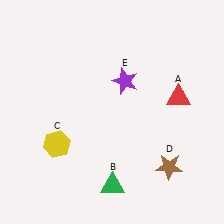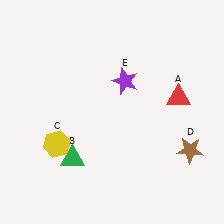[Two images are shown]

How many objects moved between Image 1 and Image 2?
2 objects moved between the two images.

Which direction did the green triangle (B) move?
The green triangle (B) moved left.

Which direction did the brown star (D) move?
The brown star (D) moved right.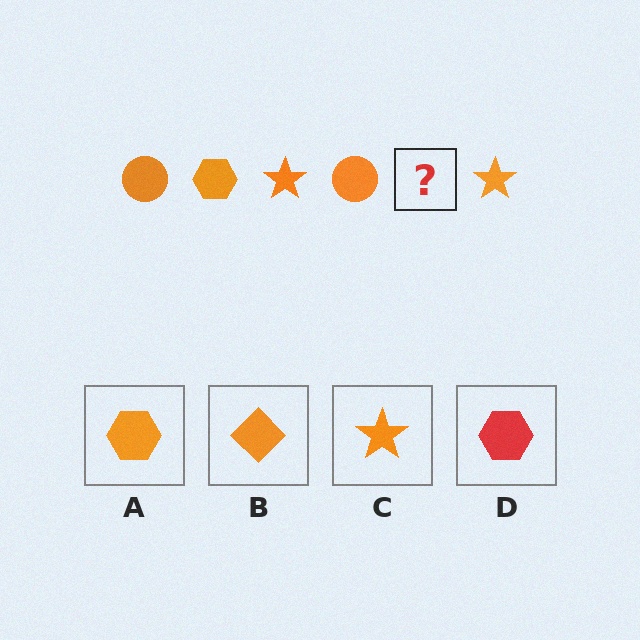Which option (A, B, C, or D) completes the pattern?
A.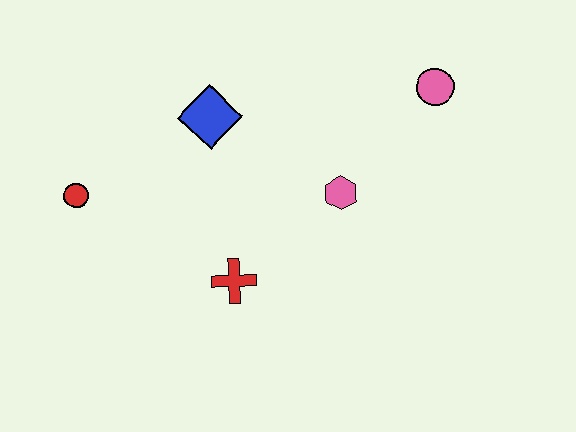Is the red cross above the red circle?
No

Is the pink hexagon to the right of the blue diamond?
Yes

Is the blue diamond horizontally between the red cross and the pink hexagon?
No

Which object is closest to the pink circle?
The pink hexagon is closest to the pink circle.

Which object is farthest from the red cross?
The pink circle is farthest from the red cross.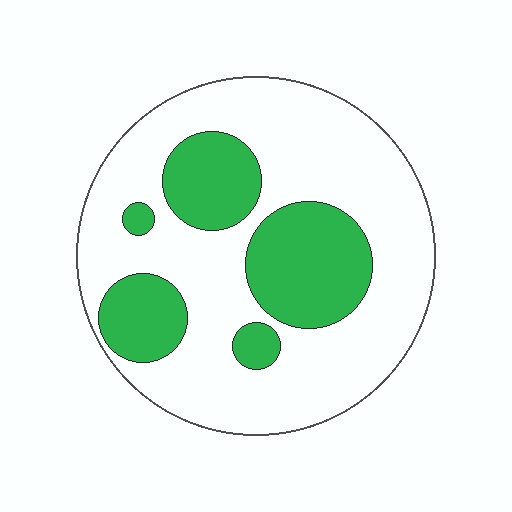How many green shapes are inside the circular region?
5.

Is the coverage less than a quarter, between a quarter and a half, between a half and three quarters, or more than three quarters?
Between a quarter and a half.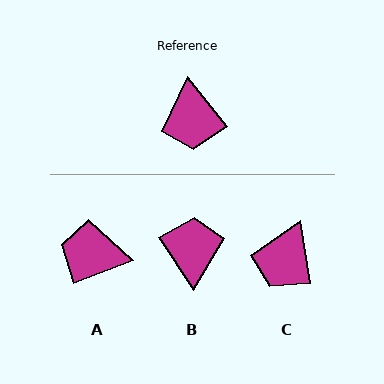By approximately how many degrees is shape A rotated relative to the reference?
Approximately 107 degrees clockwise.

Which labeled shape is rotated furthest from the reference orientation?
B, about 174 degrees away.